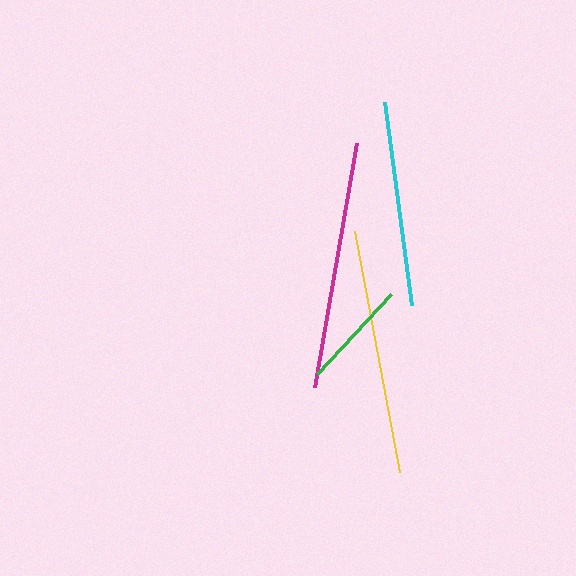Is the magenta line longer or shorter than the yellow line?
The magenta line is longer than the yellow line.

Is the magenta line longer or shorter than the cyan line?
The magenta line is longer than the cyan line.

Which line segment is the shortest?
The green line is the shortest at approximately 109 pixels.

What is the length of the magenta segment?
The magenta segment is approximately 248 pixels long.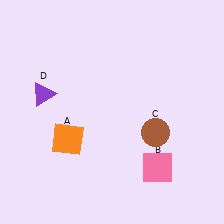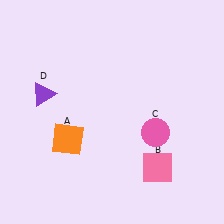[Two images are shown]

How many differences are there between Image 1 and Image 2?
There is 1 difference between the two images.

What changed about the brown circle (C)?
In Image 1, C is brown. In Image 2, it changed to pink.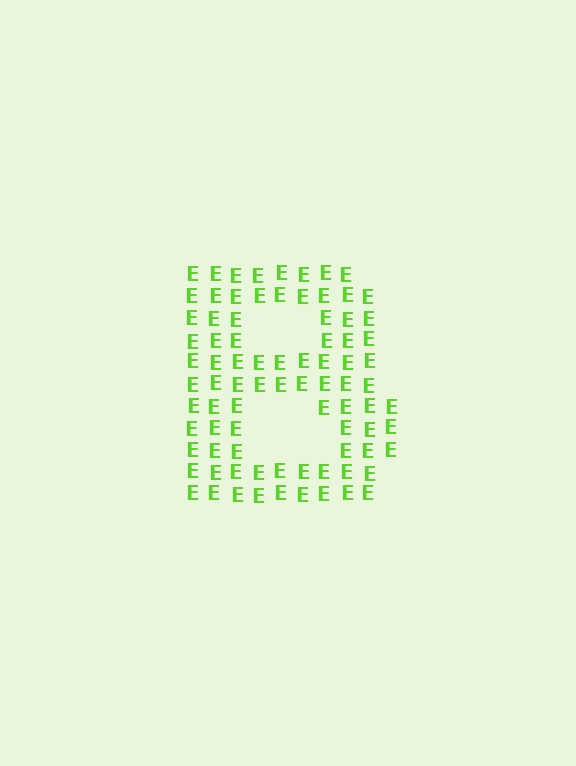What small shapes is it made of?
It is made of small letter E's.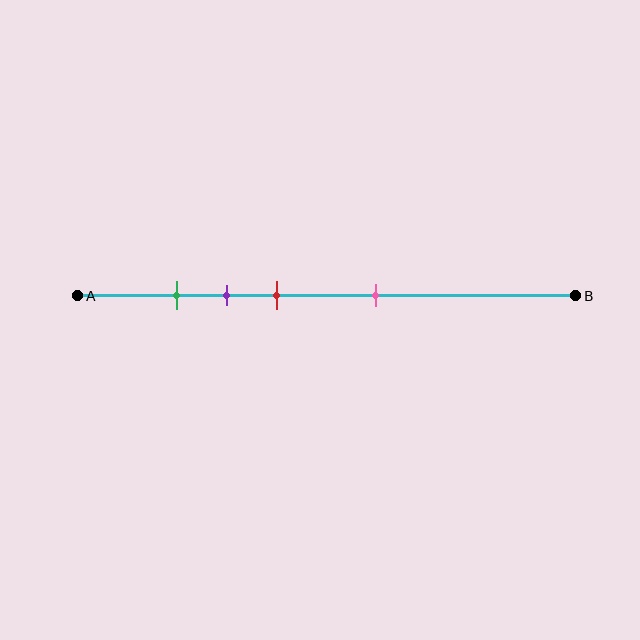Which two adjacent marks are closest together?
The green and purple marks are the closest adjacent pair.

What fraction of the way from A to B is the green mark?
The green mark is approximately 20% (0.2) of the way from A to B.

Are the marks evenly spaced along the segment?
No, the marks are not evenly spaced.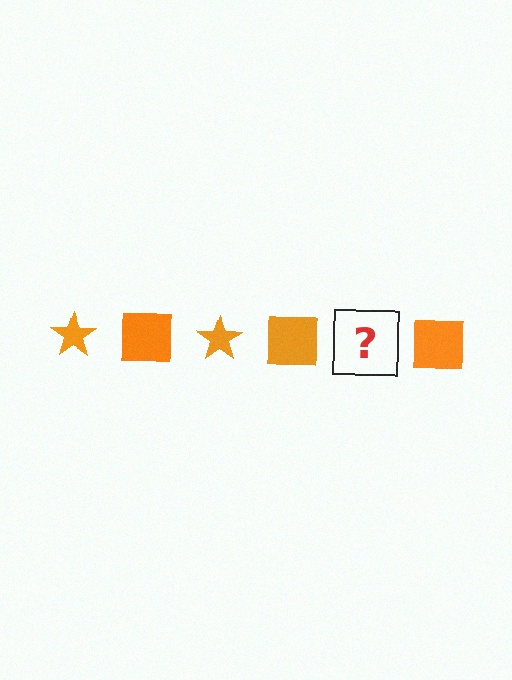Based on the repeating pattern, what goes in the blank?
The blank should be an orange star.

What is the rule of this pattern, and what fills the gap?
The rule is that the pattern cycles through star, square shapes in orange. The gap should be filled with an orange star.